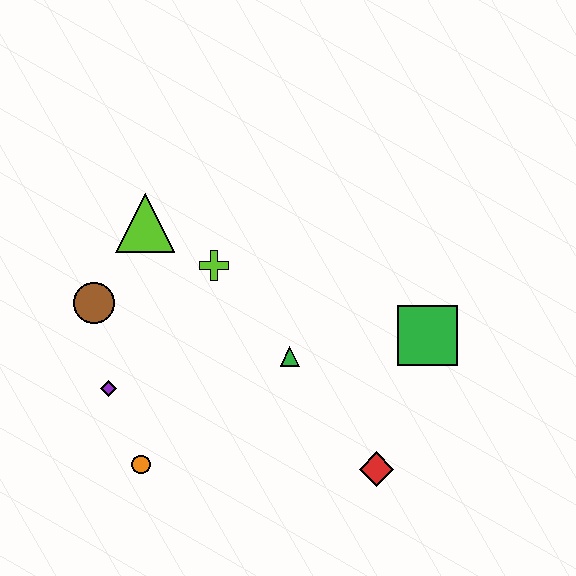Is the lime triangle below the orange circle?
No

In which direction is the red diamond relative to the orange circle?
The red diamond is to the right of the orange circle.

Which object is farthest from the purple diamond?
The green square is farthest from the purple diamond.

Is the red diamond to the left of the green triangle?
No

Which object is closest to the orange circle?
The purple diamond is closest to the orange circle.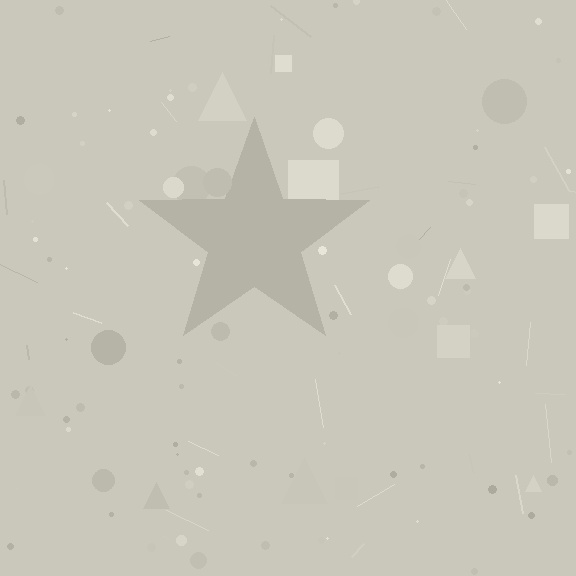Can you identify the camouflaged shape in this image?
The camouflaged shape is a star.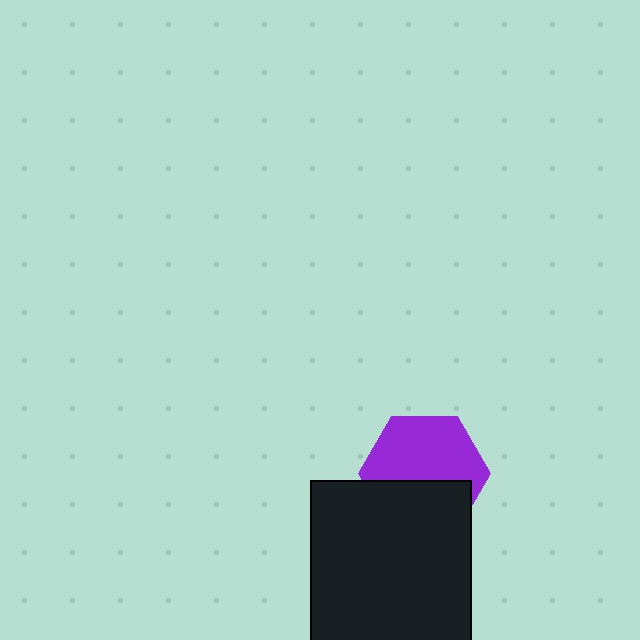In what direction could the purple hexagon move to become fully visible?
The purple hexagon could move up. That would shift it out from behind the black square entirely.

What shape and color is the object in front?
The object in front is a black square.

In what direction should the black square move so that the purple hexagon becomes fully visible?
The black square should move down. That is the shortest direction to clear the overlap and leave the purple hexagon fully visible.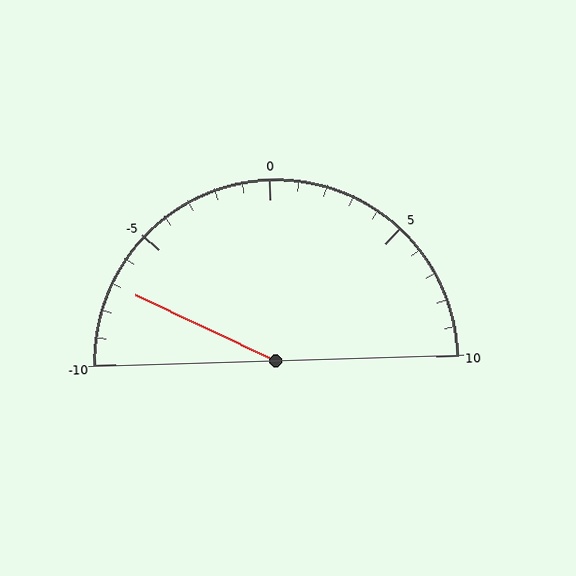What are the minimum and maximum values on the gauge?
The gauge ranges from -10 to 10.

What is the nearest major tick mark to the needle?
The nearest major tick mark is -5.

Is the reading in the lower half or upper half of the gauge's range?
The reading is in the lower half of the range (-10 to 10).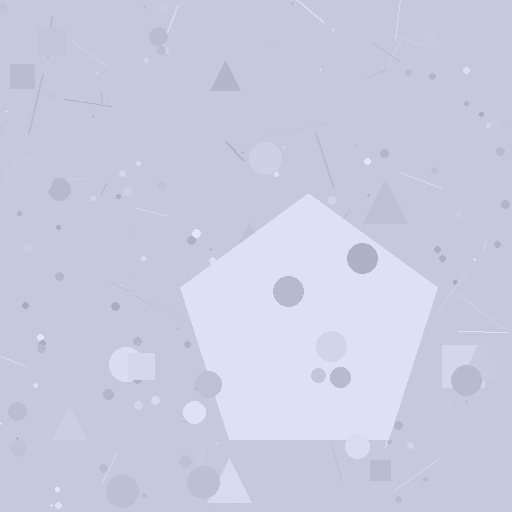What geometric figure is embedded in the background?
A pentagon is embedded in the background.